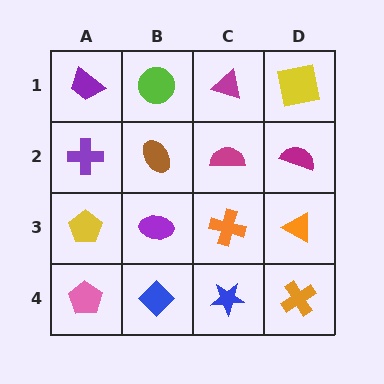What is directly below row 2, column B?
A purple ellipse.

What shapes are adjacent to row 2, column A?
A purple trapezoid (row 1, column A), a yellow pentagon (row 3, column A), a brown ellipse (row 2, column B).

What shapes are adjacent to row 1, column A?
A purple cross (row 2, column A), a lime circle (row 1, column B).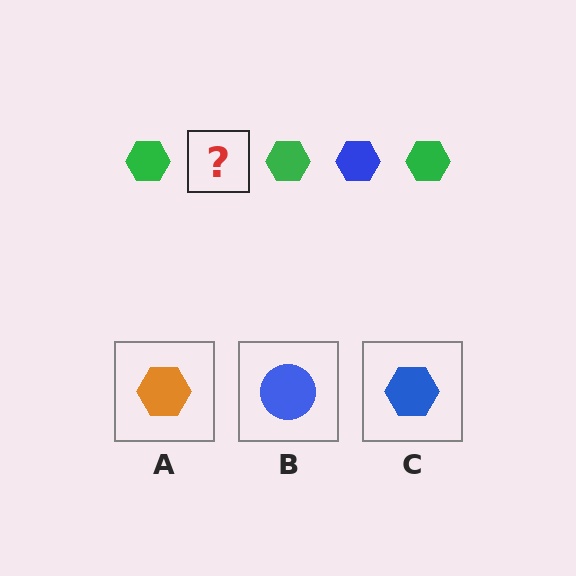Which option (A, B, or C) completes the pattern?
C.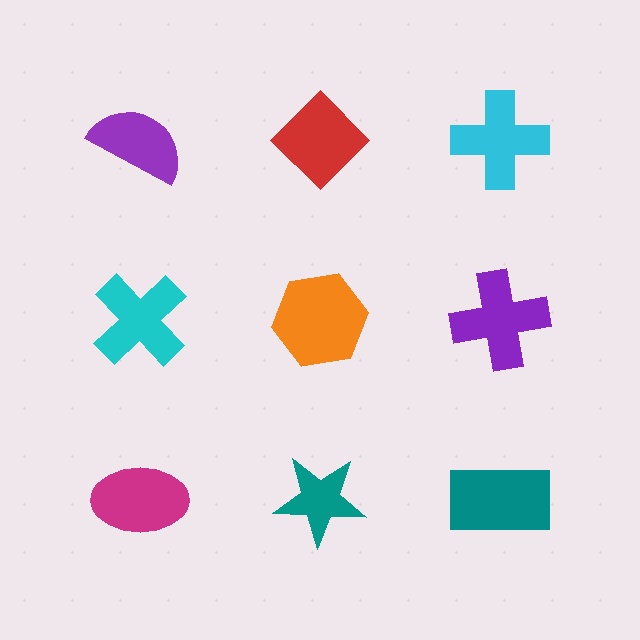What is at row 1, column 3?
A cyan cross.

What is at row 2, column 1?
A cyan cross.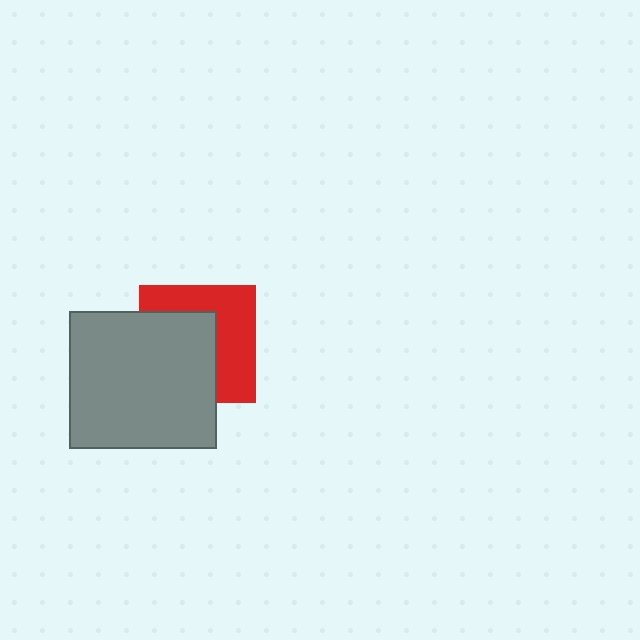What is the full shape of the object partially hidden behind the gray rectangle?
The partially hidden object is a red square.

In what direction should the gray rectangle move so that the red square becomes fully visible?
The gray rectangle should move toward the lower-left. That is the shortest direction to clear the overlap and leave the red square fully visible.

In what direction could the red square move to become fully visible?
The red square could move toward the upper-right. That would shift it out from behind the gray rectangle entirely.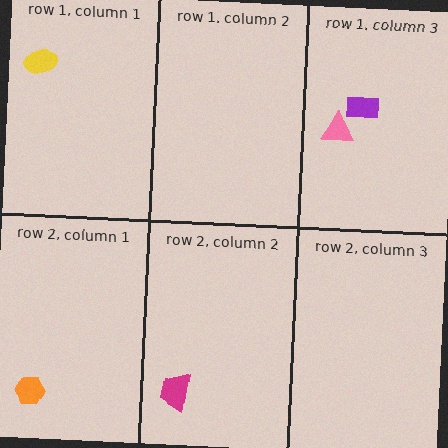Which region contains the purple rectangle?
The row 1, column 3 region.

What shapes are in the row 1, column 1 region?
The yellow ellipse.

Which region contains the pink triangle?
The row 1, column 3 region.